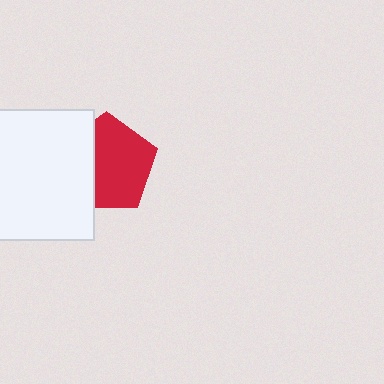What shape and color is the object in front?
The object in front is a white square.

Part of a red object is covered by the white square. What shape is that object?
It is a pentagon.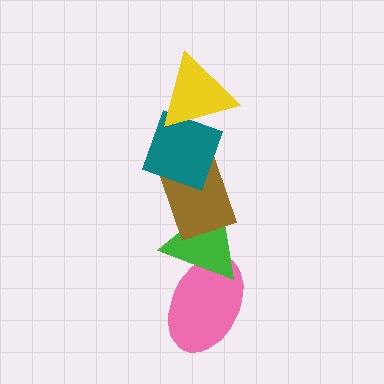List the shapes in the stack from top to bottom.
From top to bottom: the yellow triangle, the teal diamond, the brown rectangle, the green triangle, the pink ellipse.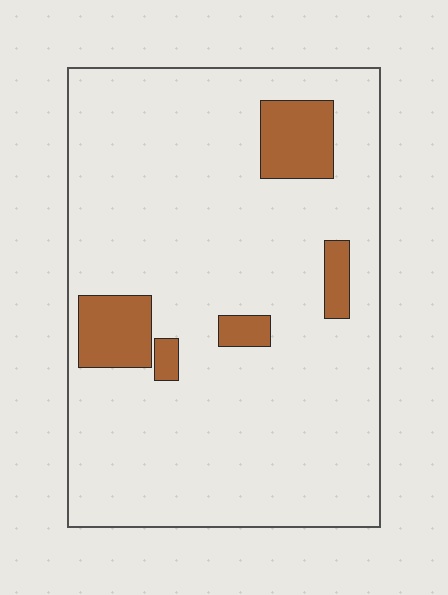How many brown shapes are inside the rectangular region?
5.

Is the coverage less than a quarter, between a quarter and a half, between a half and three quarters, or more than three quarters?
Less than a quarter.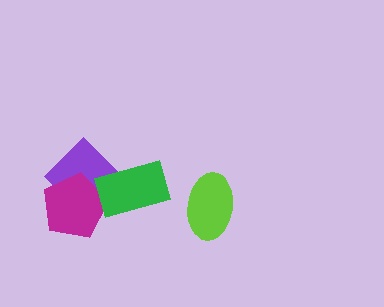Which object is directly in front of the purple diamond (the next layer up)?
The magenta pentagon is directly in front of the purple diamond.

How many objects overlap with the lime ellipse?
0 objects overlap with the lime ellipse.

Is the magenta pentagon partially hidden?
Yes, it is partially covered by another shape.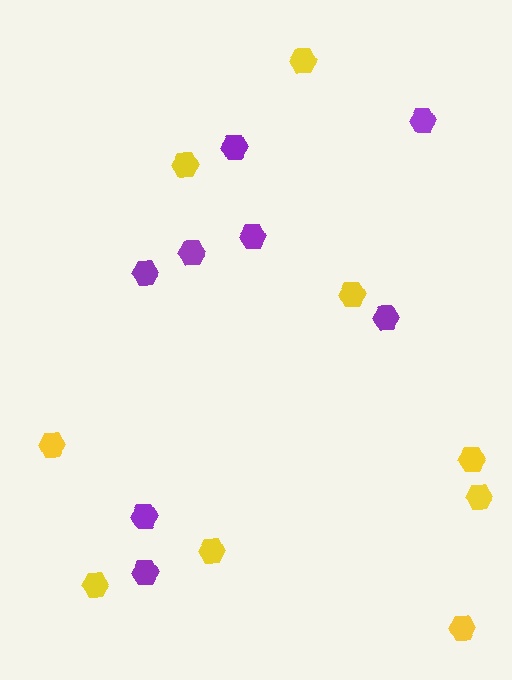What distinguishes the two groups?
There are 2 groups: one group of yellow hexagons (9) and one group of purple hexagons (8).